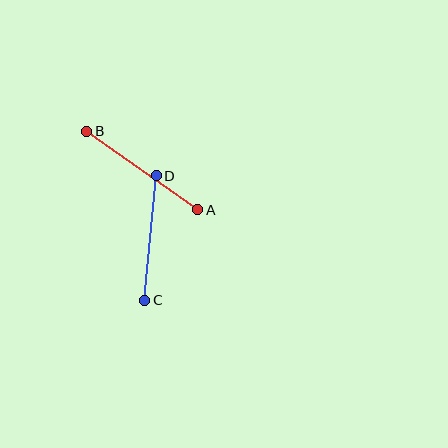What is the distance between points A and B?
The distance is approximately 136 pixels.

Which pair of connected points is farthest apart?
Points A and B are farthest apart.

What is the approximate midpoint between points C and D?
The midpoint is at approximately (150, 238) pixels.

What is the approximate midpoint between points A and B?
The midpoint is at approximately (142, 170) pixels.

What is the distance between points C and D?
The distance is approximately 125 pixels.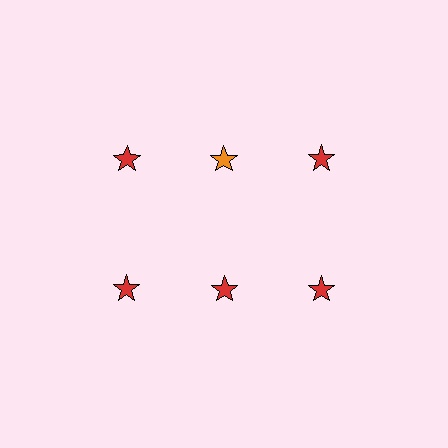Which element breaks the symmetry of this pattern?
The orange star in the top row, second from left column breaks the symmetry. All other shapes are red stars.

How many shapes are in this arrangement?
There are 6 shapes arranged in a grid pattern.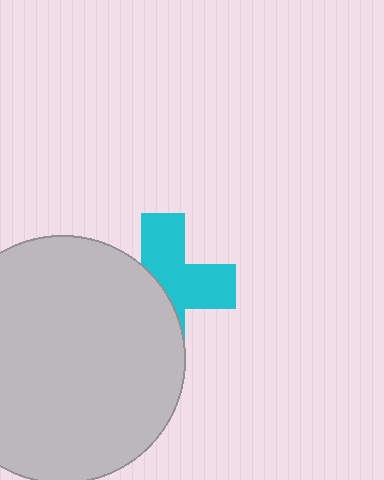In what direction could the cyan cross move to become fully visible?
The cyan cross could move right. That would shift it out from behind the light gray circle entirely.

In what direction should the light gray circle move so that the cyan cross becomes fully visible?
The light gray circle should move left. That is the shortest direction to clear the overlap and leave the cyan cross fully visible.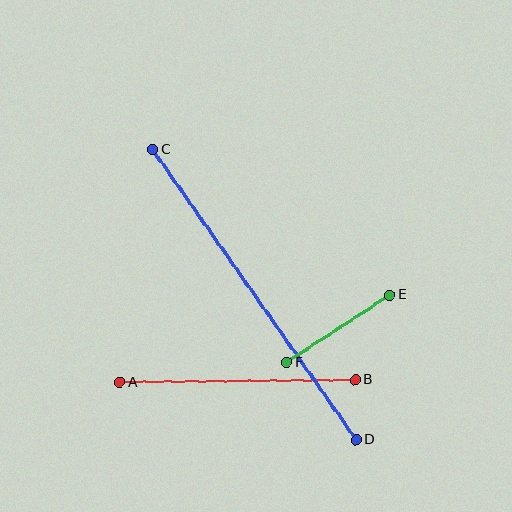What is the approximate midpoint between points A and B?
The midpoint is at approximately (237, 381) pixels.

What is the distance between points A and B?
The distance is approximately 235 pixels.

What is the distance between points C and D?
The distance is approximately 355 pixels.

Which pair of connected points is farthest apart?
Points C and D are farthest apart.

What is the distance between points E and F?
The distance is approximately 123 pixels.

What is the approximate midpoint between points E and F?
The midpoint is at approximately (338, 328) pixels.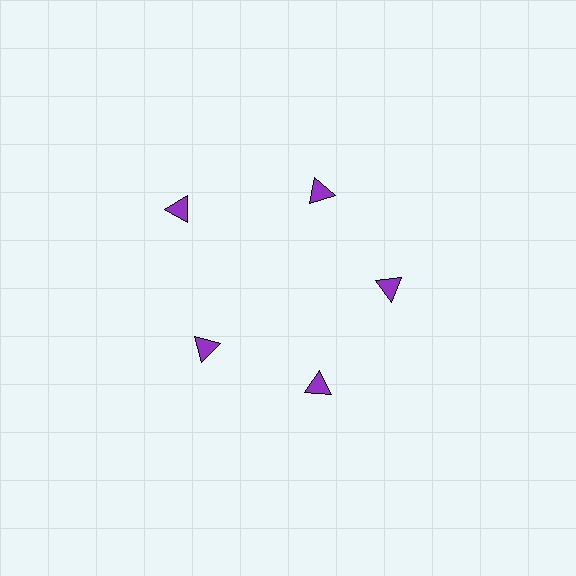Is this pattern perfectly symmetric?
No. The 5 purple triangles are arranged in a ring, but one element near the 10 o'clock position is pushed outward from the center, breaking the 5-fold rotational symmetry.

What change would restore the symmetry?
The symmetry would be restored by moving it inward, back onto the ring so that all 5 triangles sit at equal angles and equal distance from the center.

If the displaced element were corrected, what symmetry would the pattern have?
It would have 5-fold rotational symmetry — the pattern would map onto itself every 72 degrees.